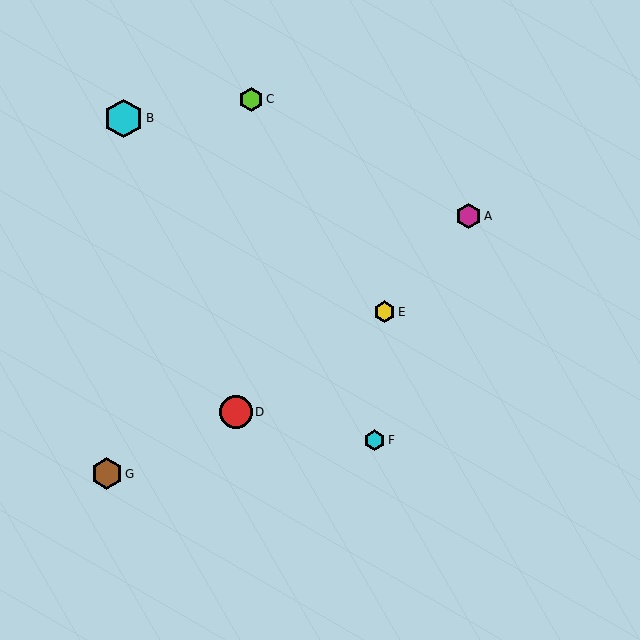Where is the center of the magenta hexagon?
The center of the magenta hexagon is at (469, 216).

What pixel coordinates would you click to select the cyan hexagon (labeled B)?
Click at (124, 118) to select the cyan hexagon B.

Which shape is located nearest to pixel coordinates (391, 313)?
The yellow hexagon (labeled E) at (385, 312) is nearest to that location.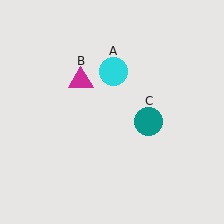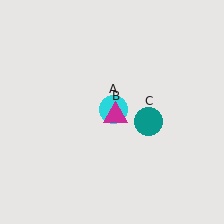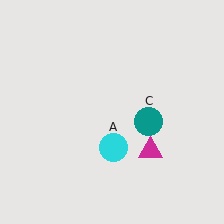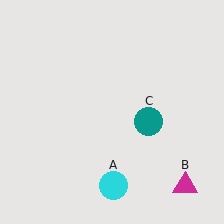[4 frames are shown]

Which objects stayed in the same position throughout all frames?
Teal circle (object C) remained stationary.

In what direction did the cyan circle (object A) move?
The cyan circle (object A) moved down.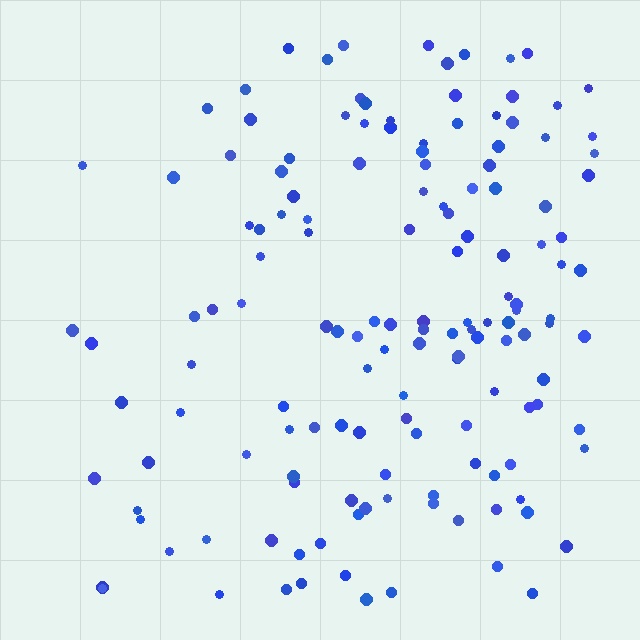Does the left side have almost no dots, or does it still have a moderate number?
Still a moderate number, just noticeably fewer than the right.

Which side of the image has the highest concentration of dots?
The right.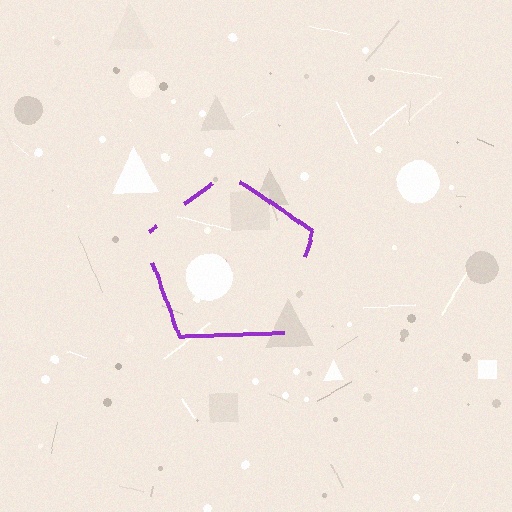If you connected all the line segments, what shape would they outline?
They would outline a pentagon.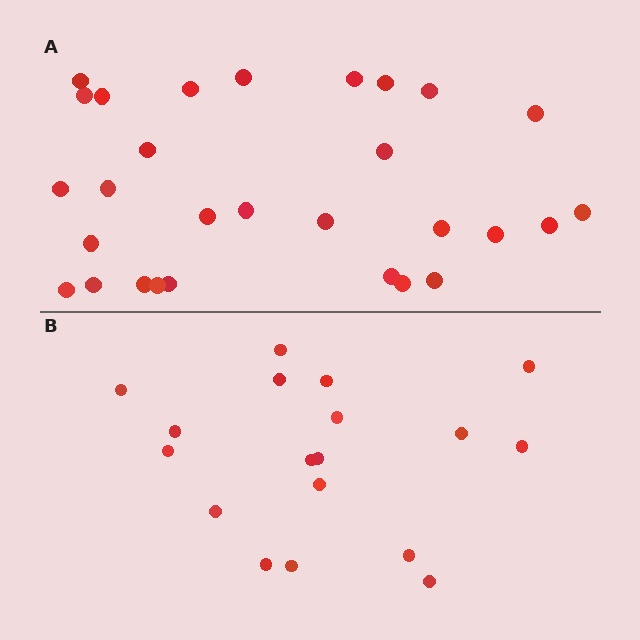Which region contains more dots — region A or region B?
Region A (the top region) has more dots.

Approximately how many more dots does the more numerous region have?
Region A has roughly 12 or so more dots than region B.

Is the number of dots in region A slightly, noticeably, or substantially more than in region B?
Region A has substantially more. The ratio is roughly 1.6 to 1.